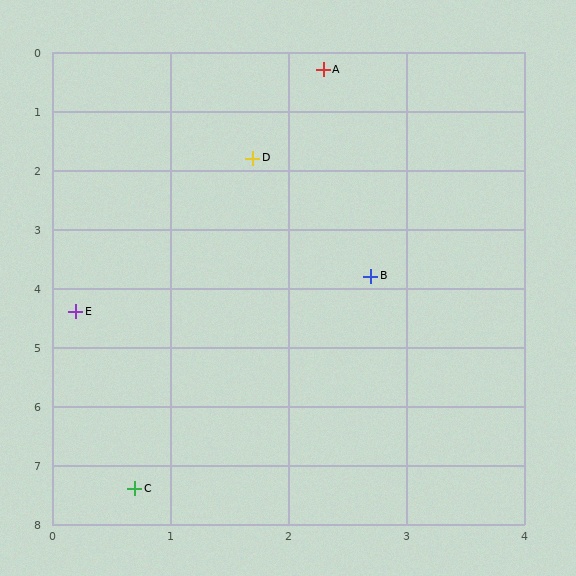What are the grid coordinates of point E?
Point E is at approximately (0.2, 4.4).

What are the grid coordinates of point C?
Point C is at approximately (0.7, 7.4).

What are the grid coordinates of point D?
Point D is at approximately (1.7, 1.8).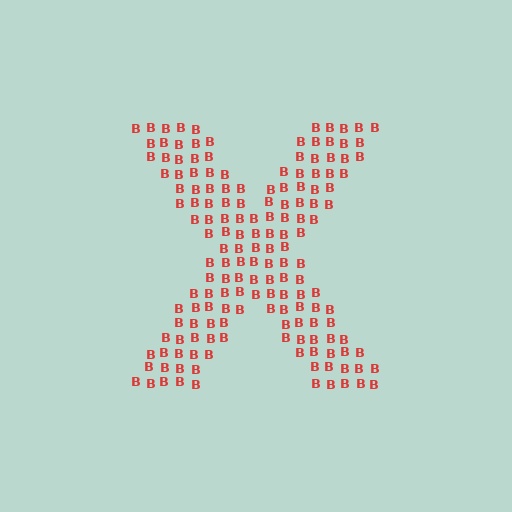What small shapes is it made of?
It is made of small letter B's.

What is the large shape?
The large shape is the letter X.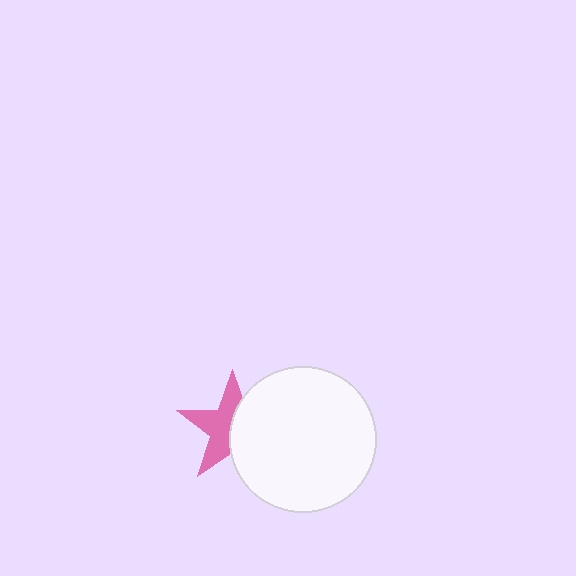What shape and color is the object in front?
The object in front is a white circle.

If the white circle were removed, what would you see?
You would see the complete pink star.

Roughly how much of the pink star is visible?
About half of it is visible (roughly 53%).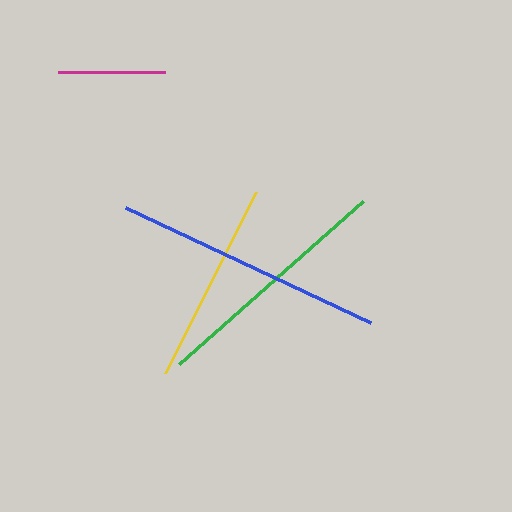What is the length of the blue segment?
The blue segment is approximately 271 pixels long.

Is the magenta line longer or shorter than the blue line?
The blue line is longer than the magenta line.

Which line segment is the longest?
The blue line is the longest at approximately 271 pixels.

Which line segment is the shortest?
The magenta line is the shortest at approximately 107 pixels.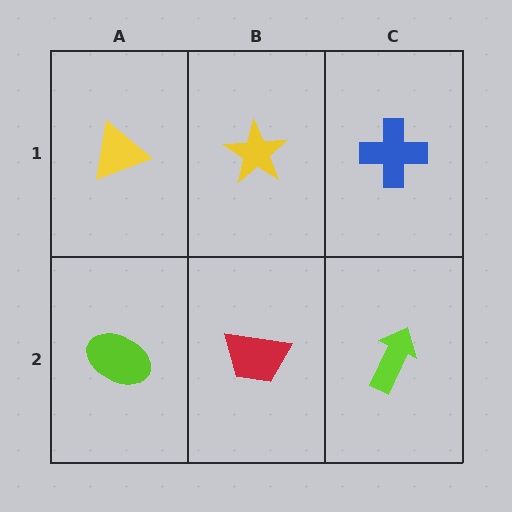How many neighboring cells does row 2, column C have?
2.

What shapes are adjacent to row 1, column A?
A lime ellipse (row 2, column A), a yellow star (row 1, column B).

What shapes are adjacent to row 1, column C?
A lime arrow (row 2, column C), a yellow star (row 1, column B).